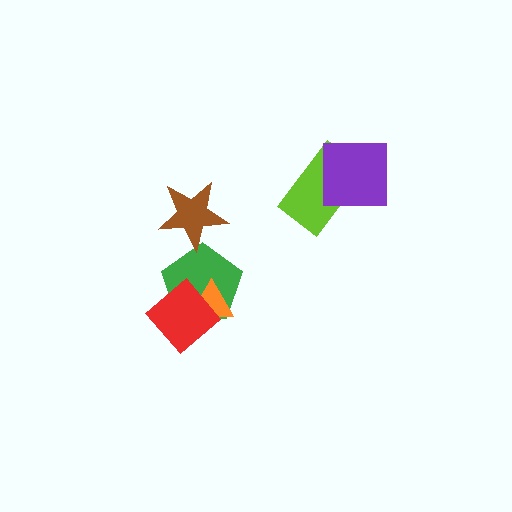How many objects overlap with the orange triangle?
2 objects overlap with the orange triangle.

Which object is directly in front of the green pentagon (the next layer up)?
The brown star is directly in front of the green pentagon.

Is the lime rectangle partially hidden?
Yes, it is partially covered by another shape.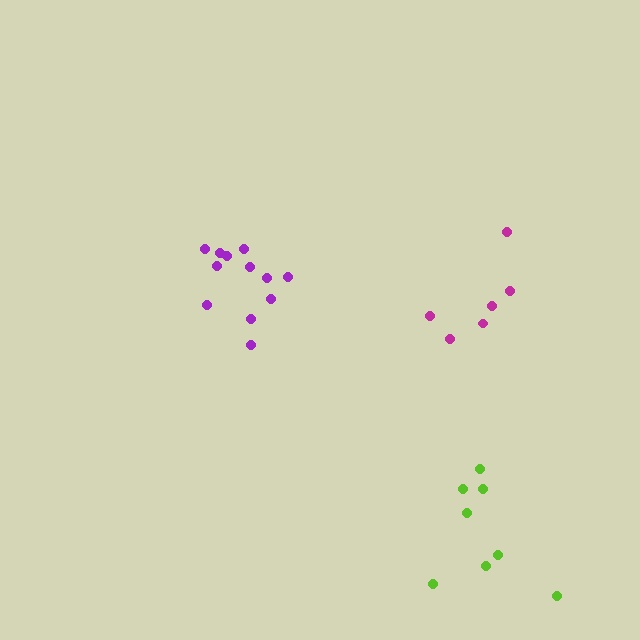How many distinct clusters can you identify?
There are 3 distinct clusters.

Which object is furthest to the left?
The purple cluster is leftmost.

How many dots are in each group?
Group 1: 6 dots, Group 2: 12 dots, Group 3: 8 dots (26 total).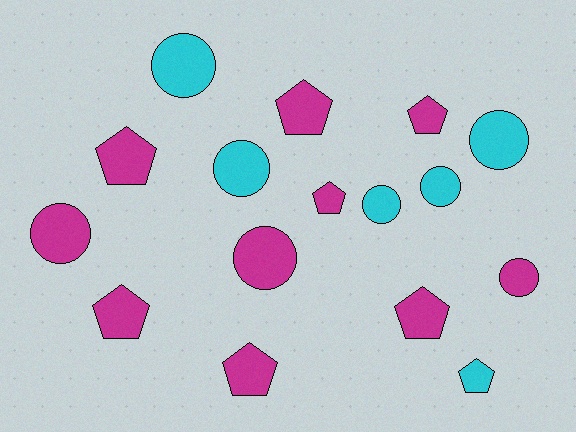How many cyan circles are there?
There are 5 cyan circles.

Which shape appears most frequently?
Circle, with 8 objects.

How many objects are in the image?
There are 16 objects.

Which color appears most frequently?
Magenta, with 10 objects.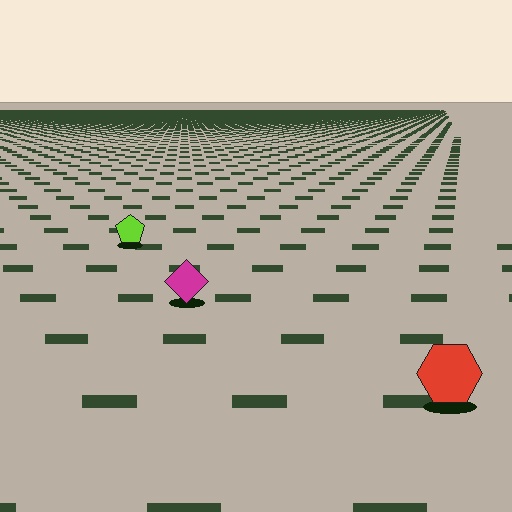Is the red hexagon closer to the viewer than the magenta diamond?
Yes. The red hexagon is closer — you can tell from the texture gradient: the ground texture is coarser near it.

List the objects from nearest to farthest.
From nearest to farthest: the red hexagon, the magenta diamond, the lime pentagon.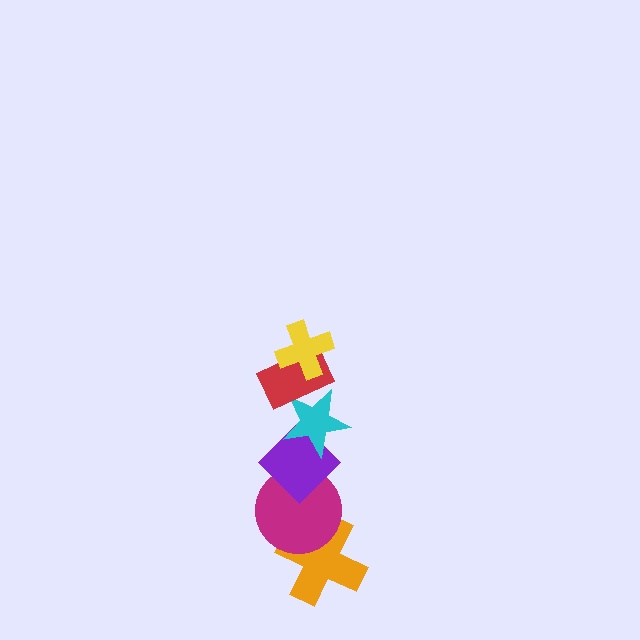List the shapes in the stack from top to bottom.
From top to bottom: the yellow cross, the red rectangle, the cyan star, the purple diamond, the magenta circle, the orange cross.